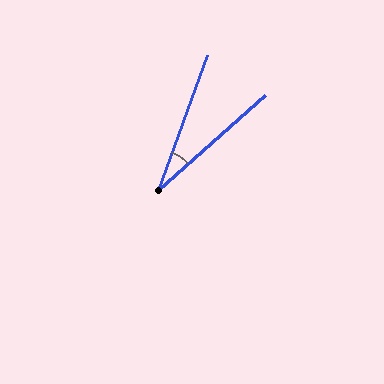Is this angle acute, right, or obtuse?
It is acute.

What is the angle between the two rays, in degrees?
Approximately 28 degrees.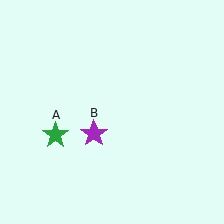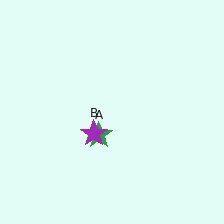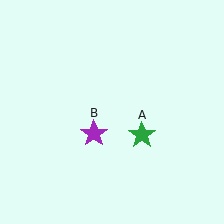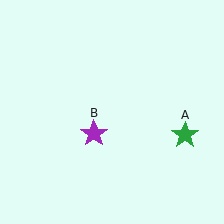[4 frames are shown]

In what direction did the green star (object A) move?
The green star (object A) moved right.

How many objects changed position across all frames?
1 object changed position: green star (object A).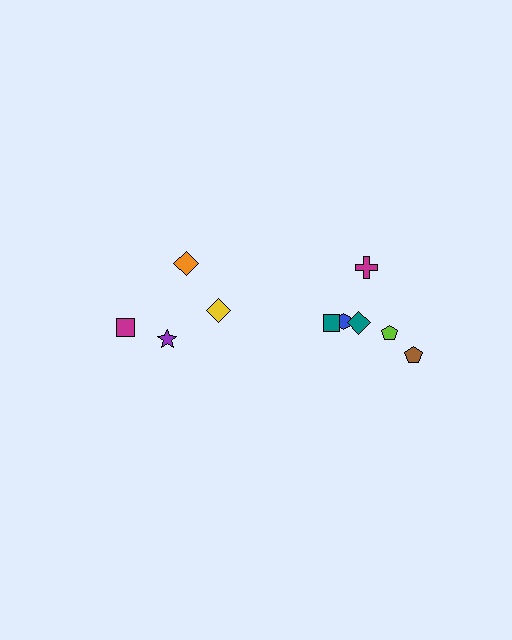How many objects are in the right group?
There are 6 objects.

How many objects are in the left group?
There are 4 objects.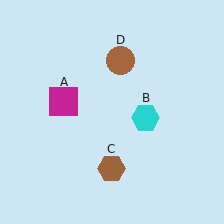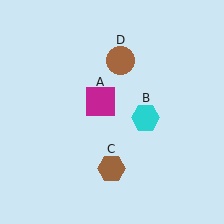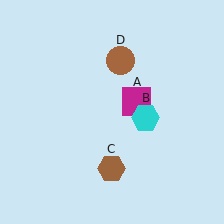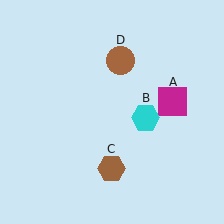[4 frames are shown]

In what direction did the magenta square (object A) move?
The magenta square (object A) moved right.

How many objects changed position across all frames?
1 object changed position: magenta square (object A).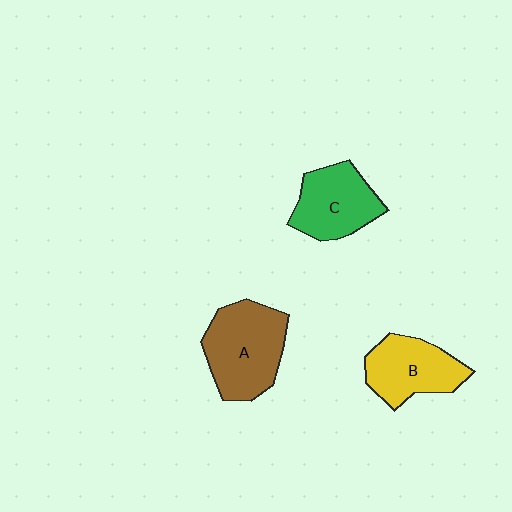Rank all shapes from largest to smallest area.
From largest to smallest: A (brown), C (green), B (yellow).